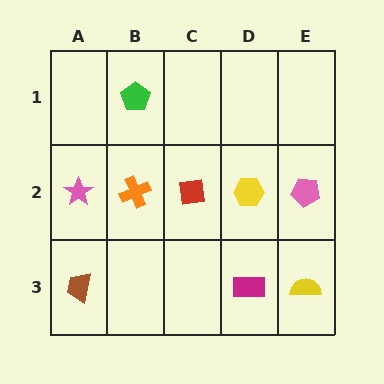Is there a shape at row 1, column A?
No, that cell is empty.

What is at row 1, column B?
A green pentagon.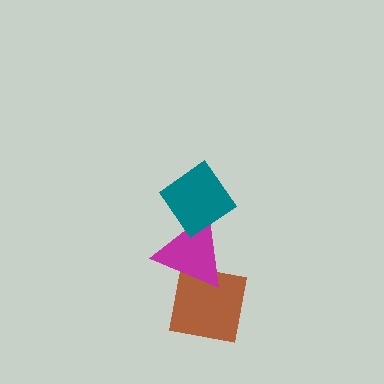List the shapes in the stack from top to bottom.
From top to bottom: the teal diamond, the magenta triangle, the brown square.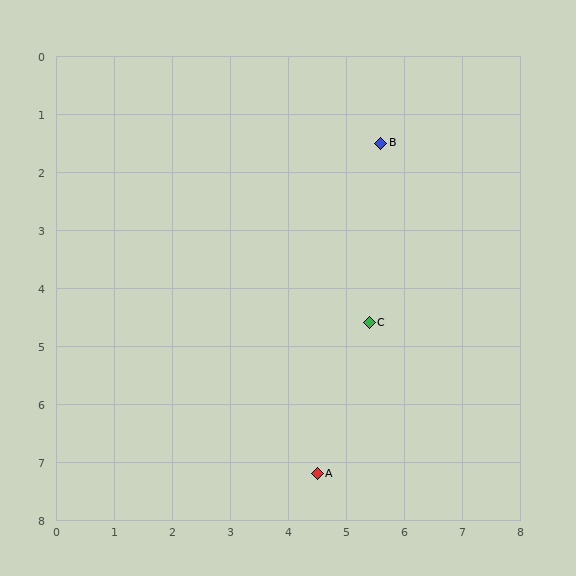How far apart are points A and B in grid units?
Points A and B are about 5.8 grid units apart.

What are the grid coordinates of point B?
Point B is at approximately (5.6, 1.5).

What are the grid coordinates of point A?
Point A is at approximately (4.5, 7.2).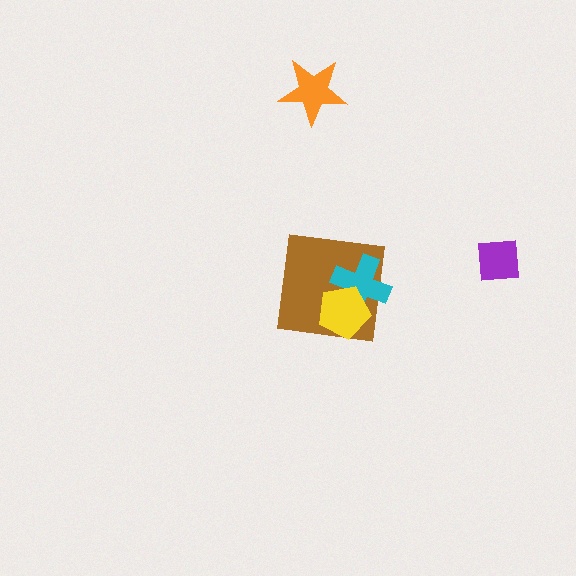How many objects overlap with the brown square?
2 objects overlap with the brown square.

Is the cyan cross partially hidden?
Yes, it is partially covered by another shape.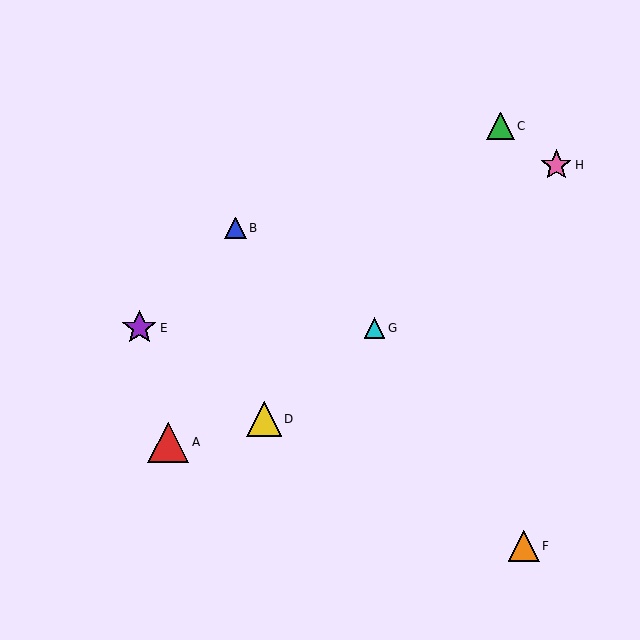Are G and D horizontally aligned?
No, G is at y≈328 and D is at y≈419.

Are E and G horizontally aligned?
Yes, both are at y≈328.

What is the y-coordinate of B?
Object B is at y≈228.